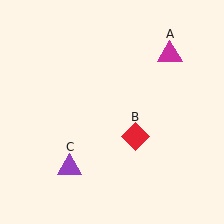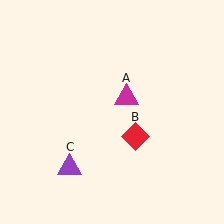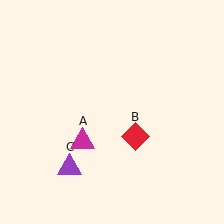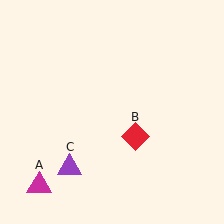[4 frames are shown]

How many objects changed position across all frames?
1 object changed position: magenta triangle (object A).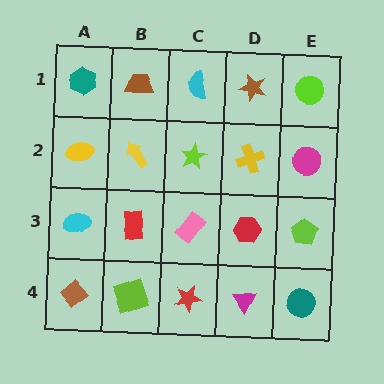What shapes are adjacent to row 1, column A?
A yellow ellipse (row 2, column A), a brown trapezoid (row 1, column B).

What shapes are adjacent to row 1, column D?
A yellow cross (row 2, column D), a cyan semicircle (row 1, column C), a lime circle (row 1, column E).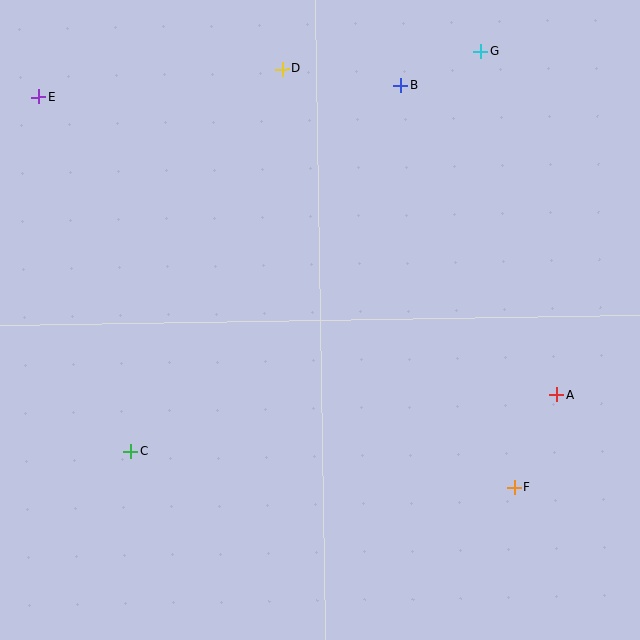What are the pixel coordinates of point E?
Point E is at (39, 97).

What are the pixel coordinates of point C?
Point C is at (131, 451).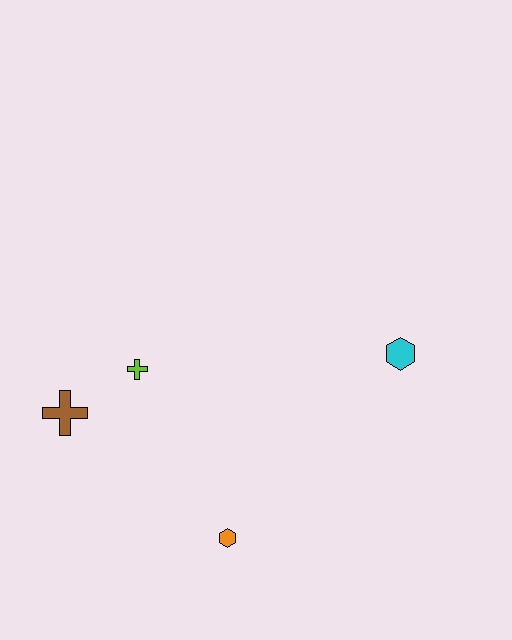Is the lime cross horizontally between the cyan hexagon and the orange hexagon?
No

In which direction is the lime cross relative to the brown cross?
The lime cross is to the right of the brown cross.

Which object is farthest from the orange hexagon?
The cyan hexagon is farthest from the orange hexagon.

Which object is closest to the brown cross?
The lime cross is closest to the brown cross.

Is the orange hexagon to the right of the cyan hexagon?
No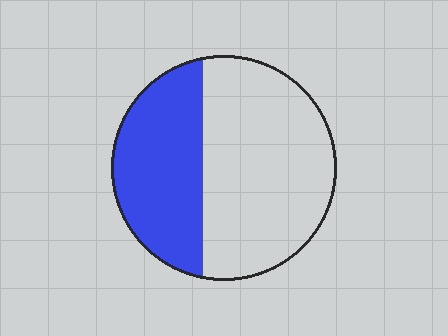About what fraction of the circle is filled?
About three eighths (3/8).